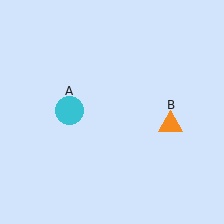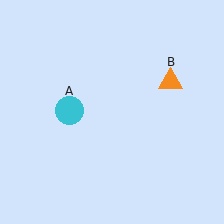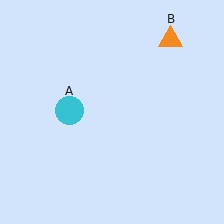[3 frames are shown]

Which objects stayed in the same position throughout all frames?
Cyan circle (object A) remained stationary.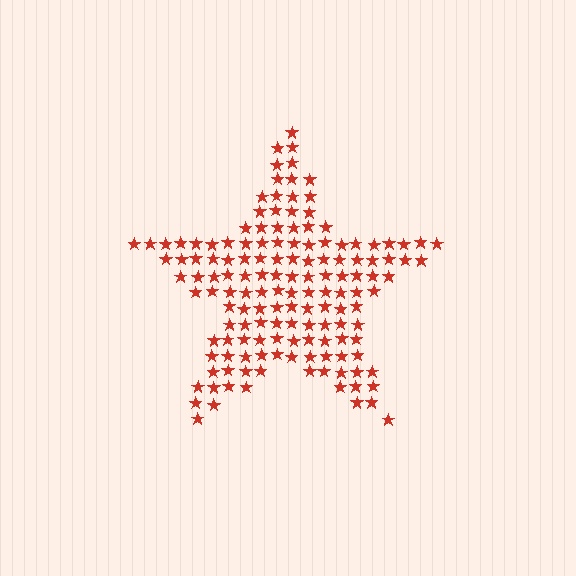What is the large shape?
The large shape is a star.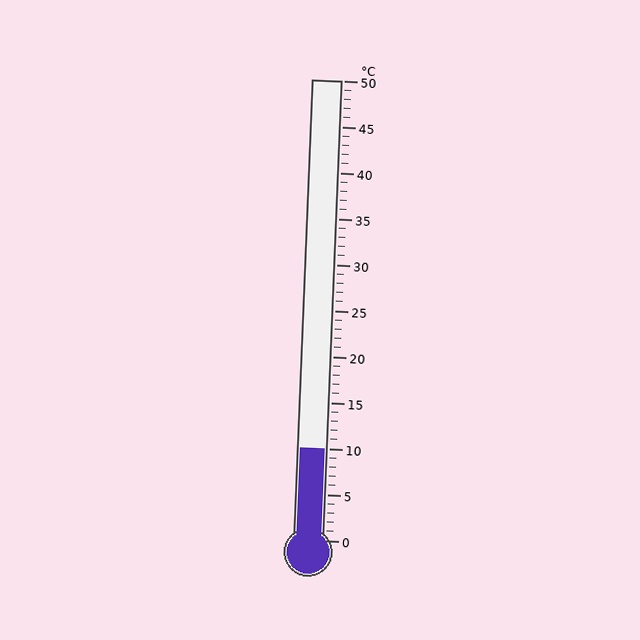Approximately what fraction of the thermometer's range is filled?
The thermometer is filled to approximately 20% of its range.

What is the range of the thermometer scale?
The thermometer scale ranges from 0°C to 50°C.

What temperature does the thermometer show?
The thermometer shows approximately 10°C.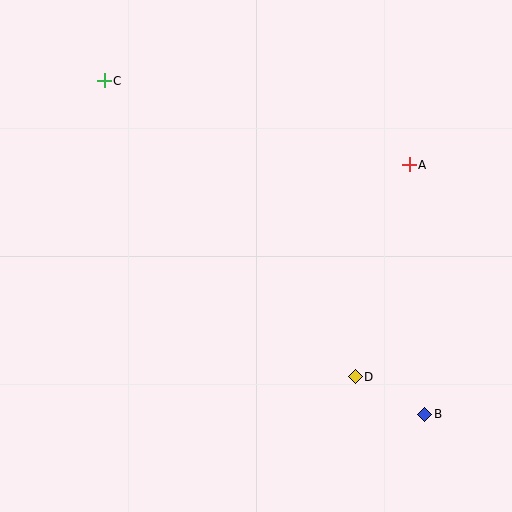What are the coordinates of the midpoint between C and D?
The midpoint between C and D is at (230, 229).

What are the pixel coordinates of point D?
Point D is at (355, 377).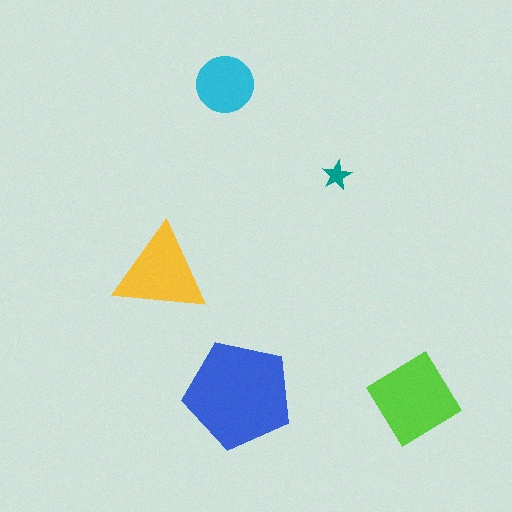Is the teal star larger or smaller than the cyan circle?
Smaller.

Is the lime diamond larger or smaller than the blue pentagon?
Smaller.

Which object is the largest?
The blue pentagon.